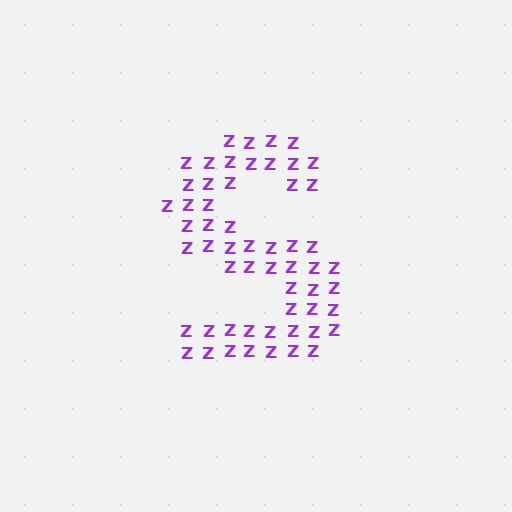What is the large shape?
The large shape is the letter S.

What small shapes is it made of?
It is made of small letter Z's.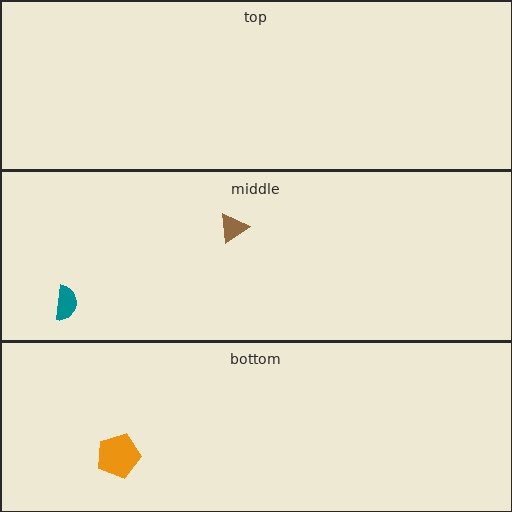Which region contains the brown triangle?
The middle region.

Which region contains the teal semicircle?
The middle region.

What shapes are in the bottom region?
The orange pentagon.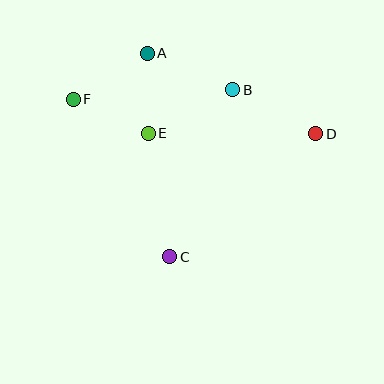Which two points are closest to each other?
Points A and E are closest to each other.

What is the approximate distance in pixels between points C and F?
The distance between C and F is approximately 185 pixels.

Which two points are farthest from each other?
Points D and F are farthest from each other.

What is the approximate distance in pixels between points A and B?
The distance between A and B is approximately 93 pixels.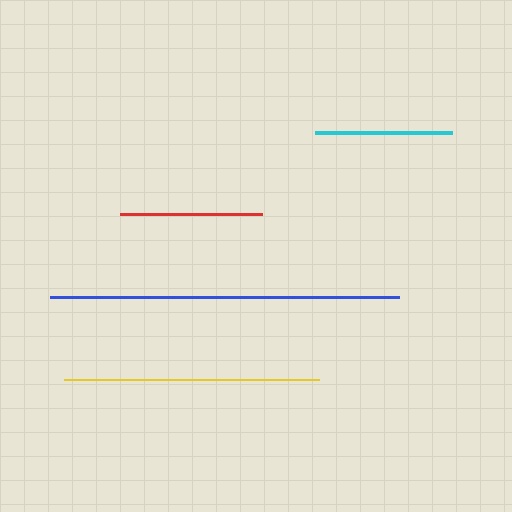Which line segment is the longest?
The blue line is the longest at approximately 349 pixels.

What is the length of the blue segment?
The blue segment is approximately 349 pixels long.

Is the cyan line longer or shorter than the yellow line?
The yellow line is longer than the cyan line.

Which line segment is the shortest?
The cyan line is the shortest at approximately 138 pixels.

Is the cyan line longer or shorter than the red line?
The red line is longer than the cyan line.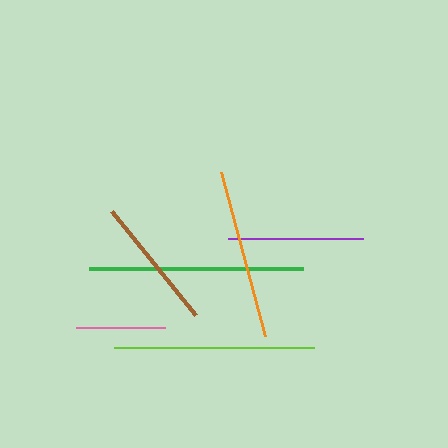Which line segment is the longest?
The green line is the longest at approximately 214 pixels.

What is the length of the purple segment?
The purple segment is approximately 135 pixels long.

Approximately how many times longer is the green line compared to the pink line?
The green line is approximately 2.4 times the length of the pink line.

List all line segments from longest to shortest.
From longest to shortest: green, lime, orange, purple, brown, pink.